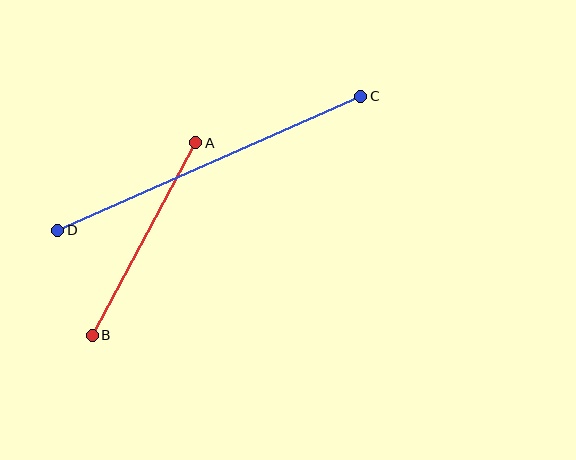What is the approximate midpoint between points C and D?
The midpoint is at approximately (209, 163) pixels.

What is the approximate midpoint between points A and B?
The midpoint is at approximately (144, 239) pixels.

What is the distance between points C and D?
The distance is approximately 331 pixels.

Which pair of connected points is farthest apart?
Points C and D are farthest apart.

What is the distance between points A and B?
The distance is approximately 218 pixels.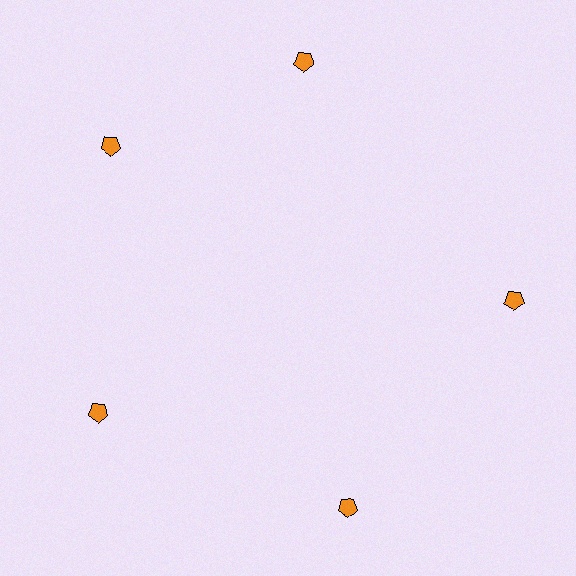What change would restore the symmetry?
The symmetry would be restored by rotating it back into even spacing with its neighbors so that all 5 pentagons sit at equal angles and equal distance from the center.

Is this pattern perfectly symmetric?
No. The 5 orange pentagons are arranged in a ring, but one element near the 1 o'clock position is rotated out of alignment along the ring, breaking the 5-fold rotational symmetry.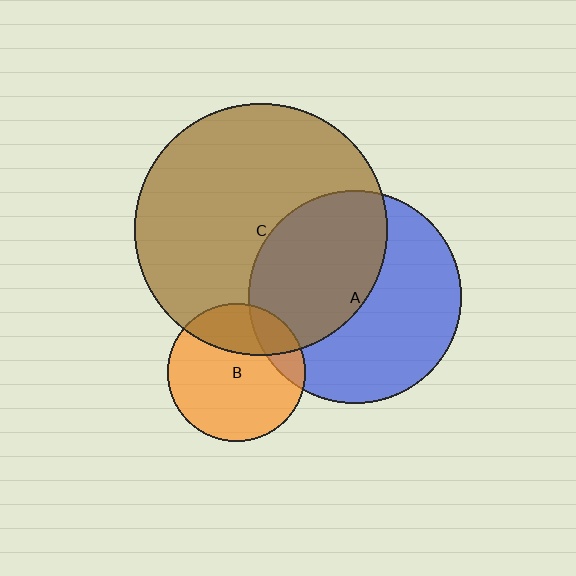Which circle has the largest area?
Circle C (brown).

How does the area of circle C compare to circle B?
Approximately 3.3 times.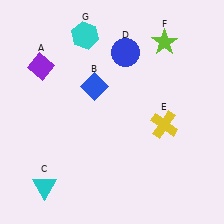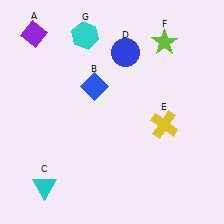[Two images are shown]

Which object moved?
The purple diamond (A) moved up.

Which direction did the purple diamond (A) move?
The purple diamond (A) moved up.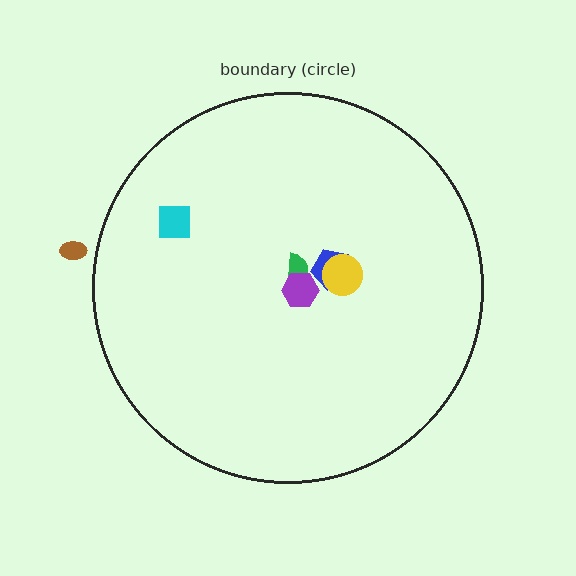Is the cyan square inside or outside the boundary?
Inside.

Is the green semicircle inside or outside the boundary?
Inside.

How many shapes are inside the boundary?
5 inside, 1 outside.